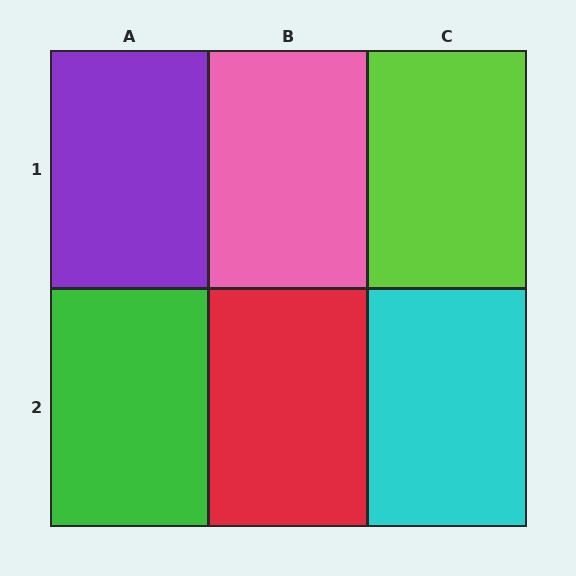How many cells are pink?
1 cell is pink.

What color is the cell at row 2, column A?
Green.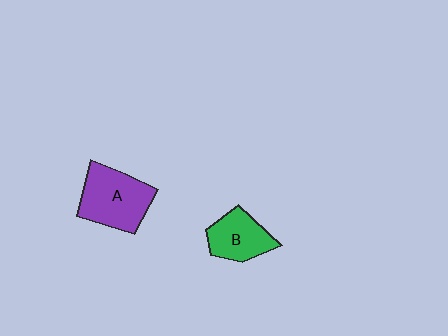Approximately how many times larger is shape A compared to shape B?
Approximately 1.4 times.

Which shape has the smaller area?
Shape B (green).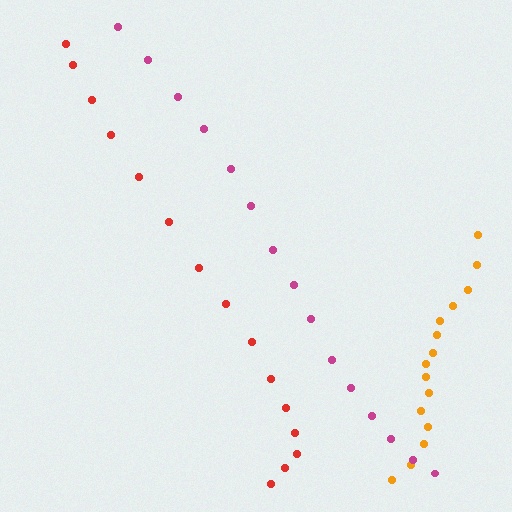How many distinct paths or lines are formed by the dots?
There are 3 distinct paths.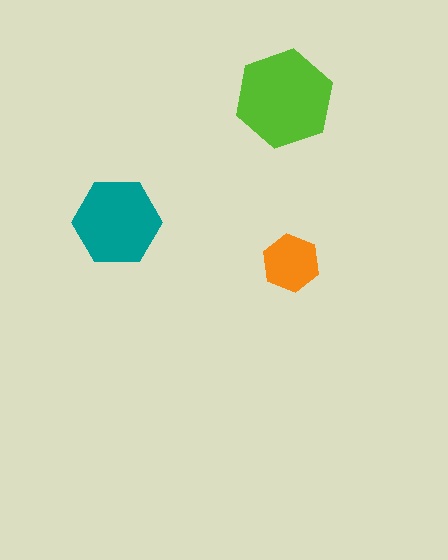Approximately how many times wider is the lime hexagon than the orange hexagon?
About 1.5 times wider.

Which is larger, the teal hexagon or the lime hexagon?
The lime one.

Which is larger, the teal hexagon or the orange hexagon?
The teal one.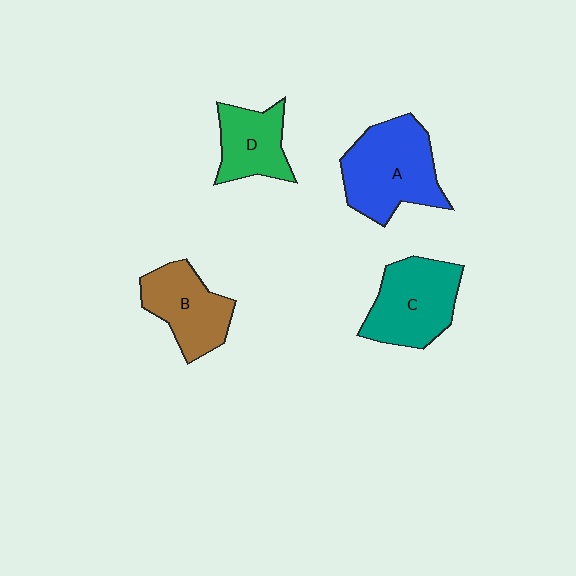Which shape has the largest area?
Shape A (blue).